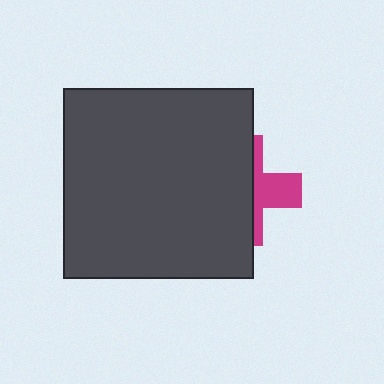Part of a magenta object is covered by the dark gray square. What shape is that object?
It is a cross.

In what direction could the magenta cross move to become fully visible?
The magenta cross could move right. That would shift it out from behind the dark gray square entirely.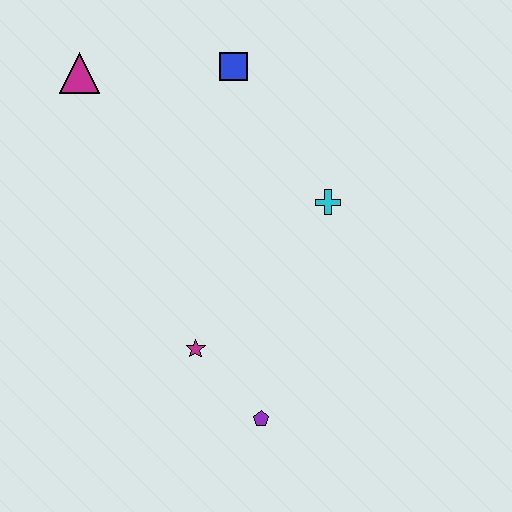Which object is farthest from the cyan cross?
The magenta triangle is farthest from the cyan cross.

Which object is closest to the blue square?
The magenta triangle is closest to the blue square.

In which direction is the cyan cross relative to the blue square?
The cyan cross is below the blue square.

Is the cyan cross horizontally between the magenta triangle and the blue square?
No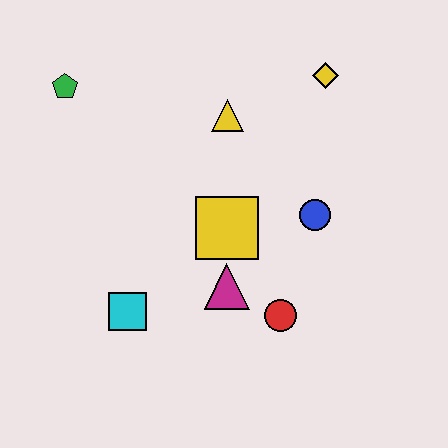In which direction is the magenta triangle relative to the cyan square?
The magenta triangle is to the right of the cyan square.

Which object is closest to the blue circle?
The yellow square is closest to the blue circle.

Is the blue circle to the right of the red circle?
Yes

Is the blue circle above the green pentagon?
No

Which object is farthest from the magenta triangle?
The green pentagon is farthest from the magenta triangle.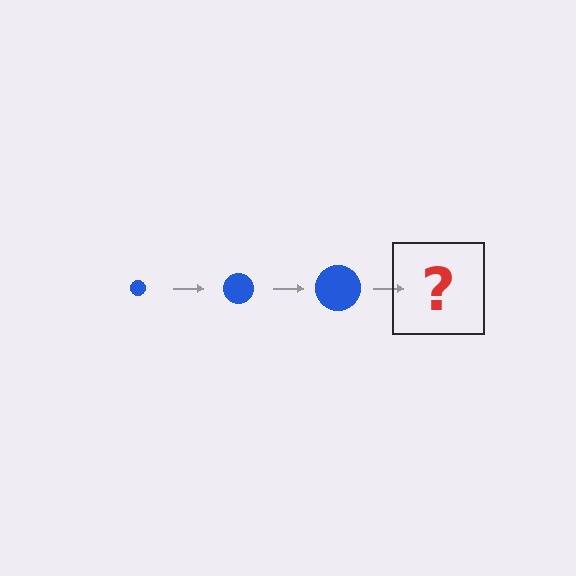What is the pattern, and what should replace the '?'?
The pattern is that the circle gets progressively larger each step. The '?' should be a blue circle, larger than the previous one.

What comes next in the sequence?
The next element should be a blue circle, larger than the previous one.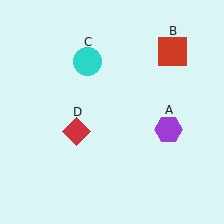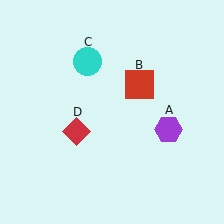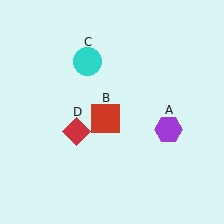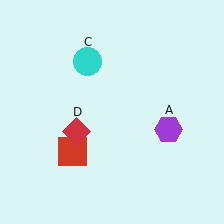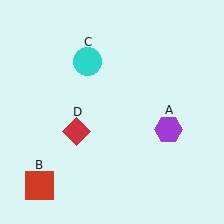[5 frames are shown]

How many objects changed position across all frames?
1 object changed position: red square (object B).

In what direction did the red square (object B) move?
The red square (object B) moved down and to the left.